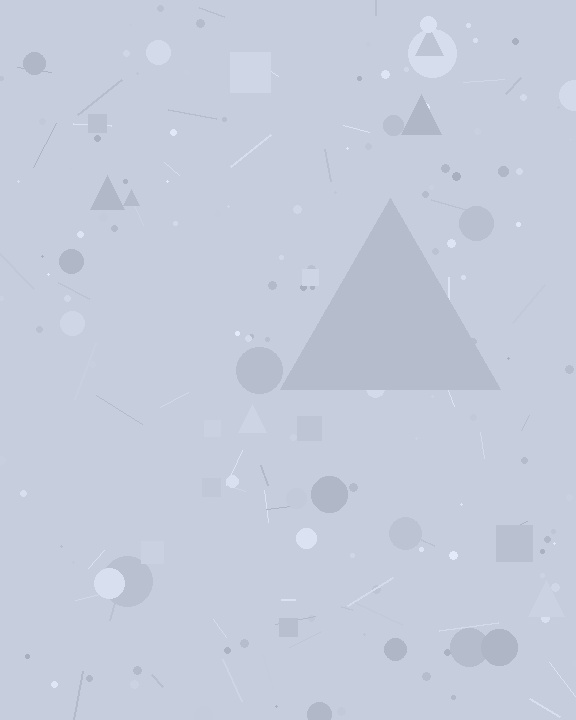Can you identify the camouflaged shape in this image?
The camouflaged shape is a triangle.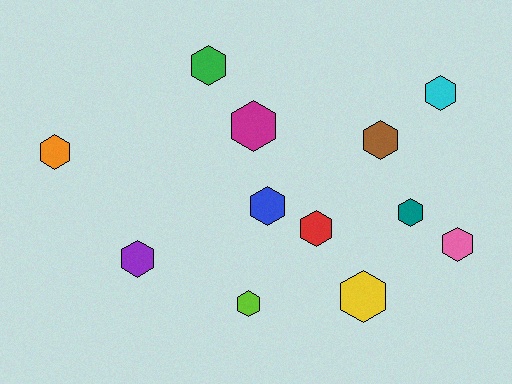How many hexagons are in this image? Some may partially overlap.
There are 12 hexagons.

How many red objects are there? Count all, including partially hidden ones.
There is 1 red object.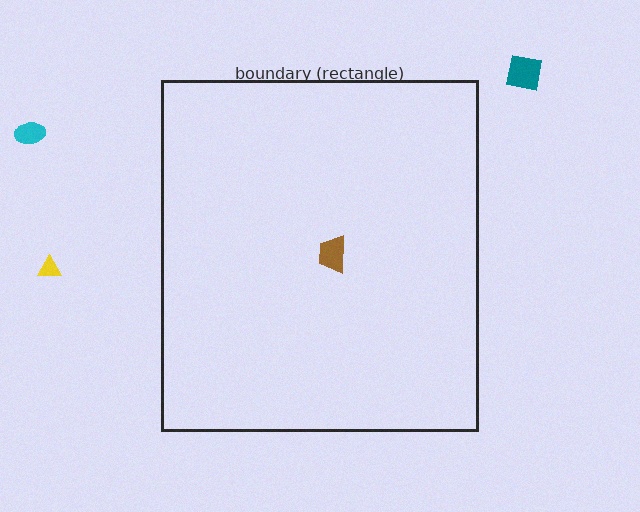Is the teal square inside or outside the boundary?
Outside.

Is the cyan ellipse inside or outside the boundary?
Outside.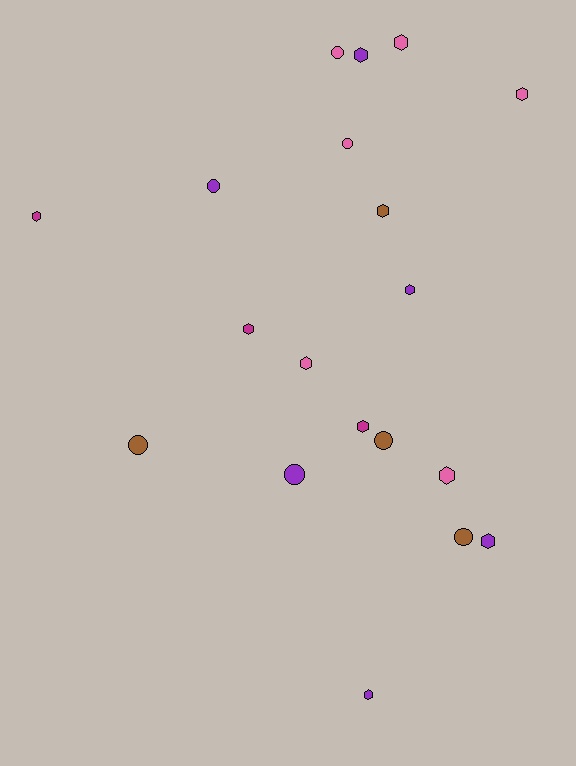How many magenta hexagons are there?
There are 3 magenta hexagons.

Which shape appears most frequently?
Hexagon, with 12 objects.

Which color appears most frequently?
Pink, with 6 objects.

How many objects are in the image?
There are 19 objects.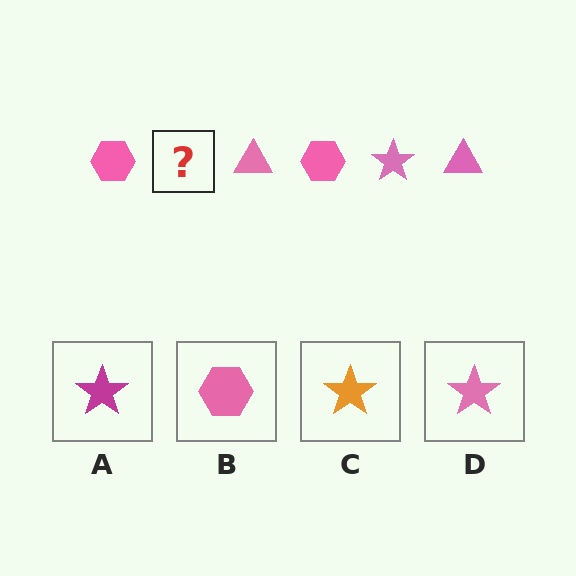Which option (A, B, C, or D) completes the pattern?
D.